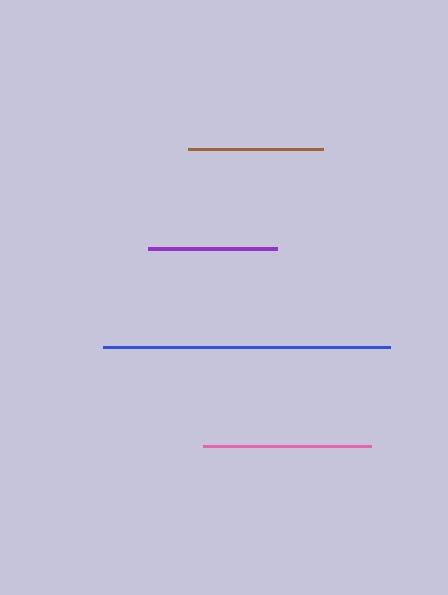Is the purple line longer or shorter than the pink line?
The pink line is longer than the purple line.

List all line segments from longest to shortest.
From longest to shortest: blue, pink, brown, purple.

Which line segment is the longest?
The blue line is the longest at approximately 287 pixels.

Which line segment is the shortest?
The purple line is the shortest at approximately 128 pixels.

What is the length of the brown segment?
The brown segment is approximately 135 pixels long.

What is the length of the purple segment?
The purple segment is approximately 128 pixels long.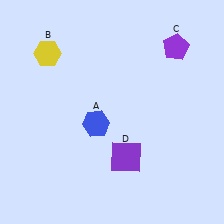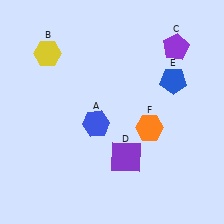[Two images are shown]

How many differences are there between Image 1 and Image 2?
There are 2 differences between the two images.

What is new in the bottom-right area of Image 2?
An orange hexagon (F) was added in the bottom-right area of Image 2.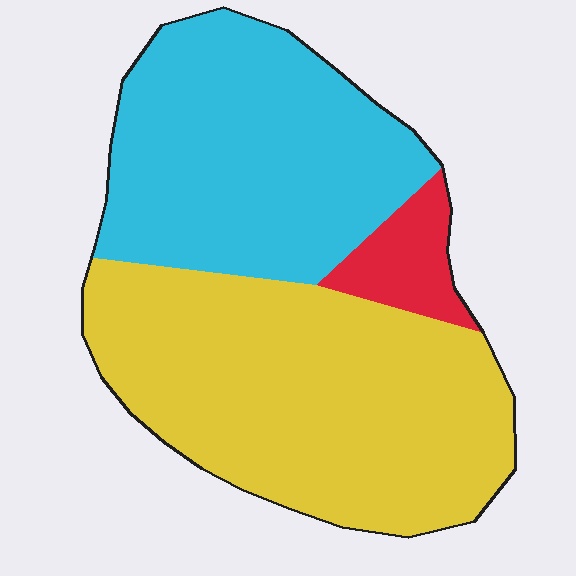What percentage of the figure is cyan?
Cyan takes up between a third and a half of the figure.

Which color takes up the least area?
Red, at roughly 5%.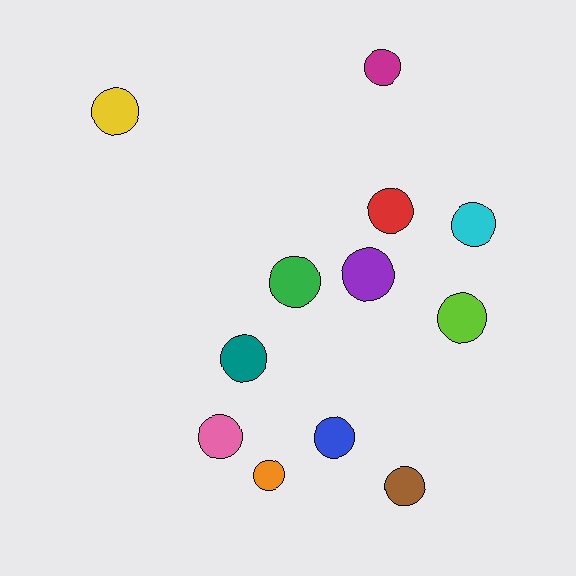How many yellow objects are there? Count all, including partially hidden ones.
There is 1 yellow object.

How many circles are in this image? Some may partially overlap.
There are 12 circles.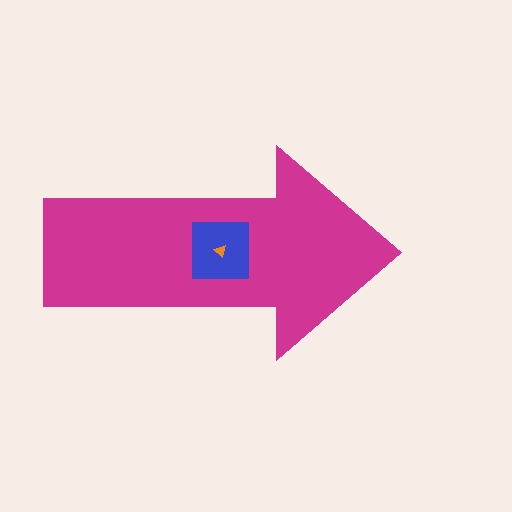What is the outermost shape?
The magenta arrow.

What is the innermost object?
The orange triangle.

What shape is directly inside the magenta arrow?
The blue square.